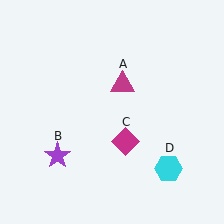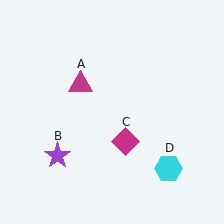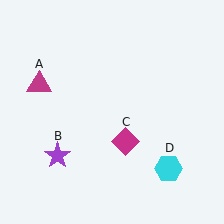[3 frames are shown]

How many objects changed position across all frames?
1 object changed position: magenta triangle (object A).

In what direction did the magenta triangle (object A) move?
The magenta triangle (object A) moved left.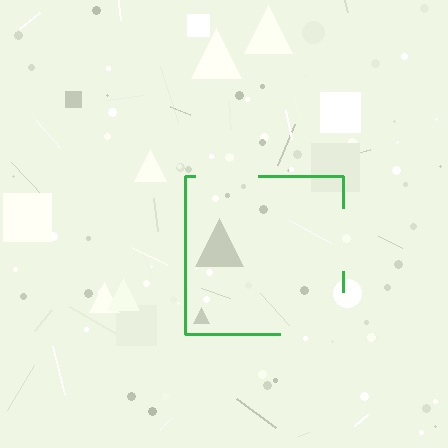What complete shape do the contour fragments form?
The contour fragments form a square.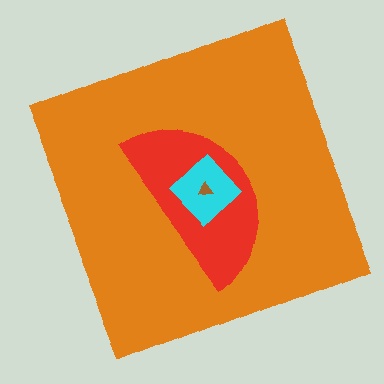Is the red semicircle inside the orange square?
Yes.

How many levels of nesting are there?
4.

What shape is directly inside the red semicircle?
The cyan diamond.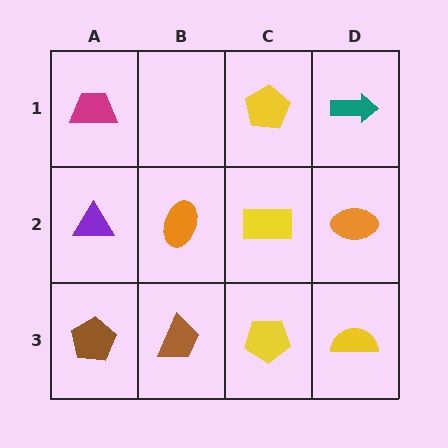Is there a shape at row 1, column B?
No, that cell is empty.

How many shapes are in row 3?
4 shapes.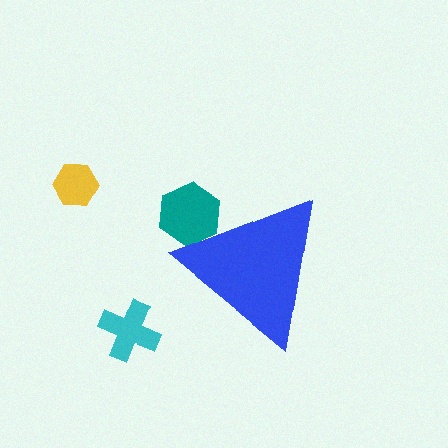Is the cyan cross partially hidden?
No, the cyan cross is fully visible.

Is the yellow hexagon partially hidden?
No, the yellow hexagon is fully visible.